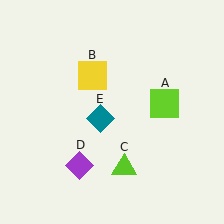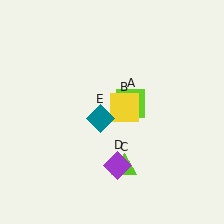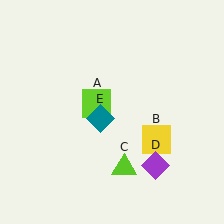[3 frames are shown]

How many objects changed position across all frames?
3 objects changed position: lime square (object A), yellow square (object B), purple diamond (object D).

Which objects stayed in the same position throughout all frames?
Lime triangle (object C) and teal diamond (object E) remained stationary.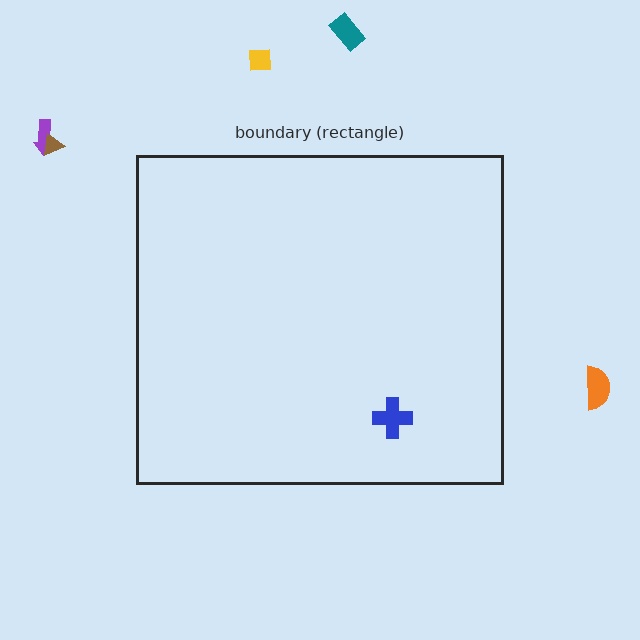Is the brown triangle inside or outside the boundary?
Outside.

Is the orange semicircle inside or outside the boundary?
Outside.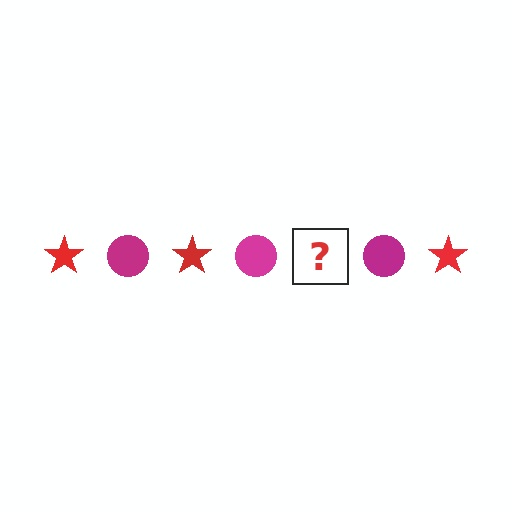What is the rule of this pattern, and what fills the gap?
The rule is that the pattern alternates between red star and magenta circle. The gap should be filled with a red star.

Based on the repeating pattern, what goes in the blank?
The blank should be a red star.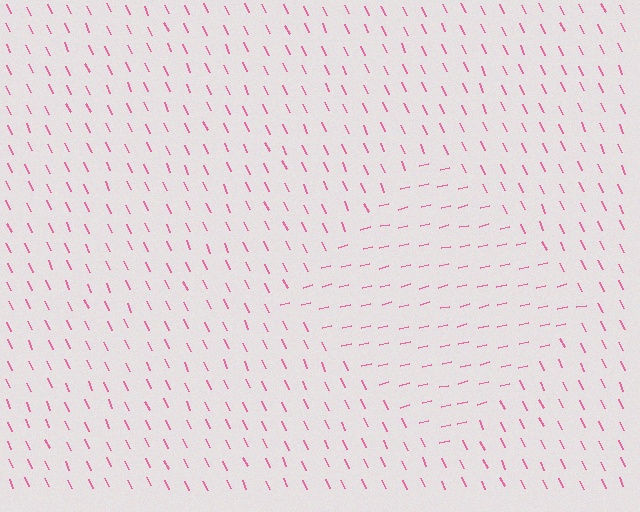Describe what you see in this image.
The image is filled with small pink line segments. A diamond region in the image has lines oriented differently from the surrounding lines, creating a visible texture boundary.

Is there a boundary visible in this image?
Yes, there is a texture boundary formed by a change in line orientation.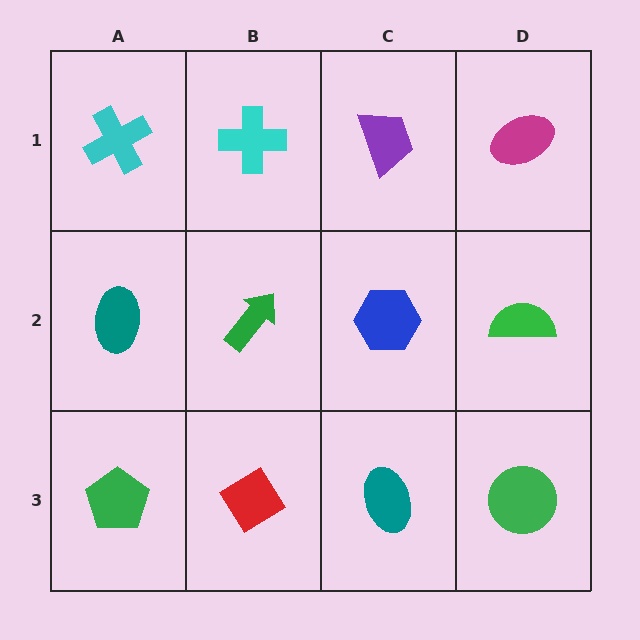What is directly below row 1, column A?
A teal ellipse.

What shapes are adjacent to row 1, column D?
A green semicircle (row 2, column D), a purple trapezoid (row 1, column C).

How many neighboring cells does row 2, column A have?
3.